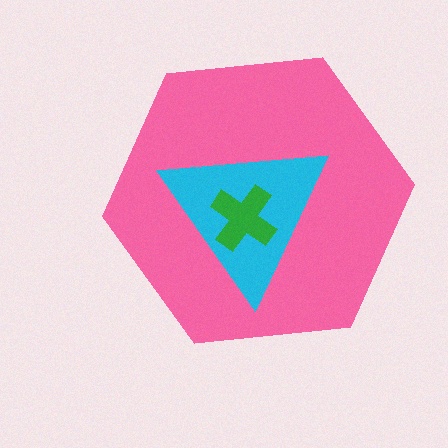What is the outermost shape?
The pink hexagon.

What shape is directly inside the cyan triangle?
The green cross.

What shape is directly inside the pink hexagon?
The cyan triangle.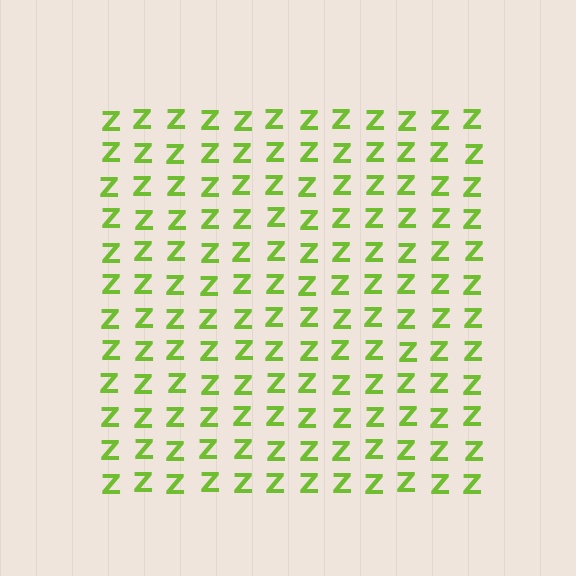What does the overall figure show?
The overall figure shows a square.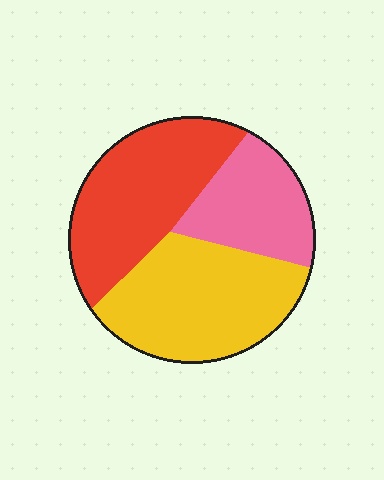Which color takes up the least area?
Pink, at roughly 25%.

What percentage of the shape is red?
Red takes up between a quarter and a half of the shape.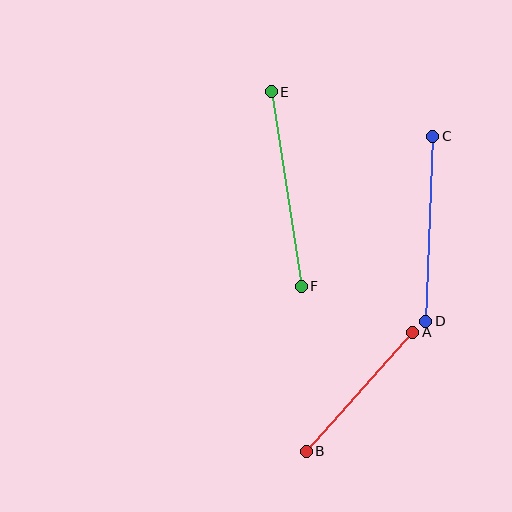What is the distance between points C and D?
The distance is approximately 185 pixels.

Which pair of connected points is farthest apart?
Points E and F are farthest apart.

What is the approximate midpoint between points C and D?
The midpoint is at approximately (429, 229) pixels.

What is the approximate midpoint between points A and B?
The midpoint is at approximately (359, 392) pixels.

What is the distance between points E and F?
The distance is approximately 197 pixels.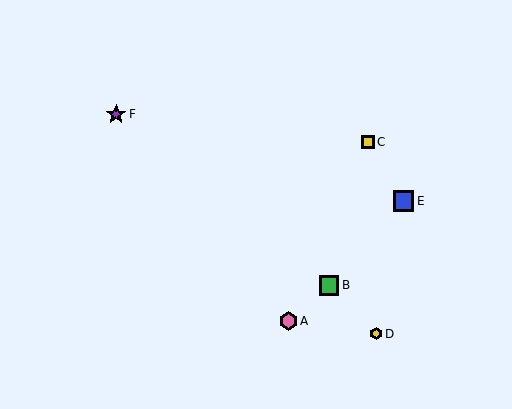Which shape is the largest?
The blue square (labeled E) is the largest.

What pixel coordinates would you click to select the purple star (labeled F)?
Click at (116, 114) to select the purple star F.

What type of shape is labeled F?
Shape F is a purple star.